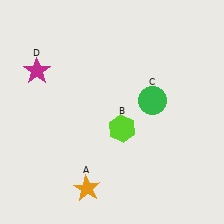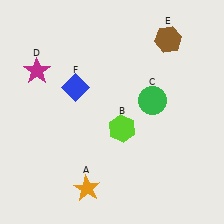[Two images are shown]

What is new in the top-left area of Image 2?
A blue diamond (F) was added in the top-left area of Image 2.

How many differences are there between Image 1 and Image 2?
There are 2 differences between the two images.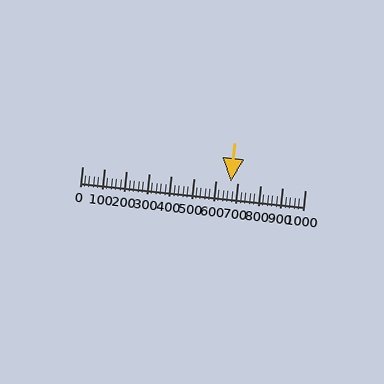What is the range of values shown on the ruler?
The ruler shows values from 0 to 1000.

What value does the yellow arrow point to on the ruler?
The yellow arrow points to approximately 666.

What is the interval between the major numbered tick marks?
The major tick marks are spaced 100 units apart.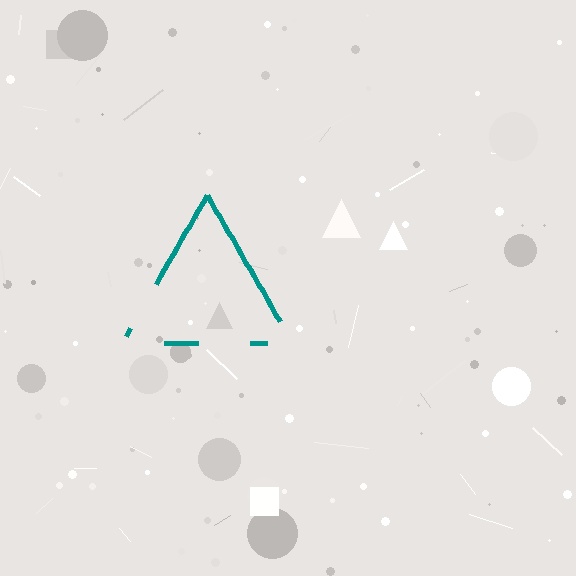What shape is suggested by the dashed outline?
The dashed outline suggests a triangle.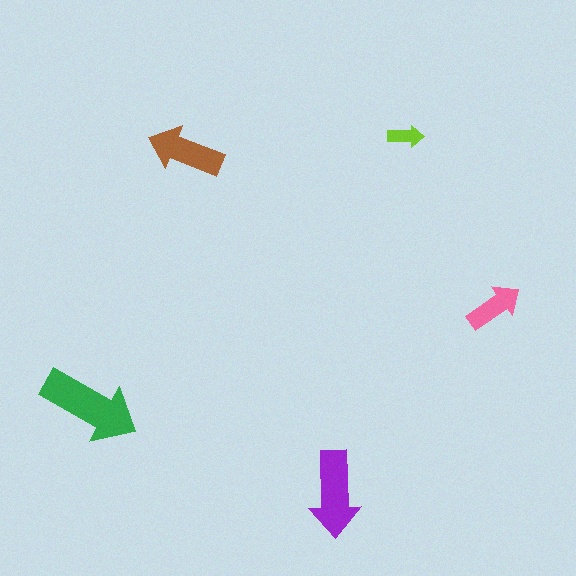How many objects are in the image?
There are 5 objects in the image.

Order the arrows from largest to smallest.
the green one, the purple one, the brown one, the pink one, the lime one.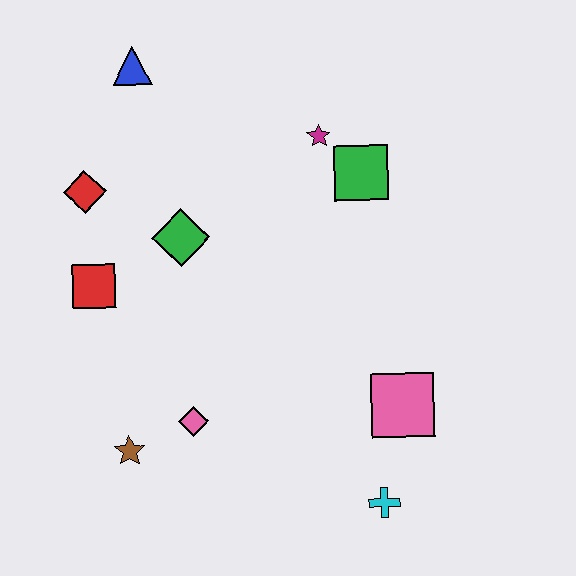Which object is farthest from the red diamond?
The cyan cross is farthest from the red diamond.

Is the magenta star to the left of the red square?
No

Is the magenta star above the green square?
Yes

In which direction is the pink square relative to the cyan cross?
The pink square is above the cyan cross.